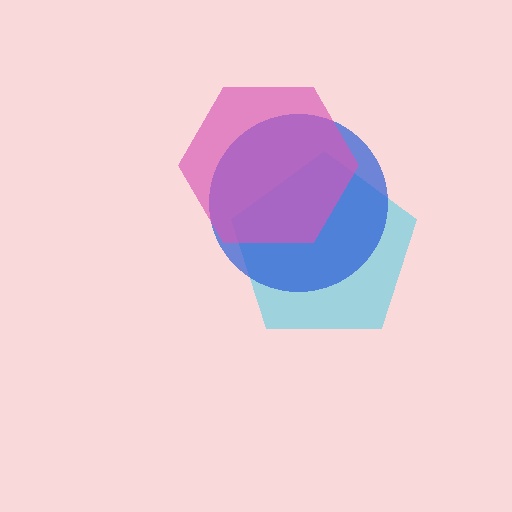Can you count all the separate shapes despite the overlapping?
Yes, there are 3 separate shapes.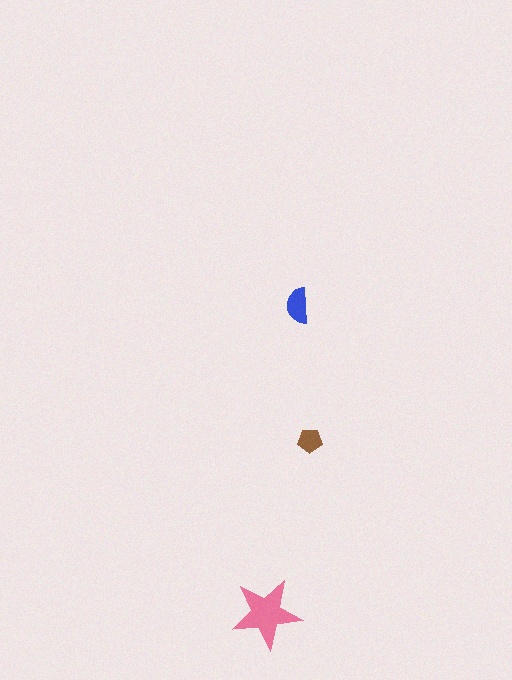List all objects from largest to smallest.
The pink star, the blue semicircle, the brown pentagon.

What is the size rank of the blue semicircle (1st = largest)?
2nd.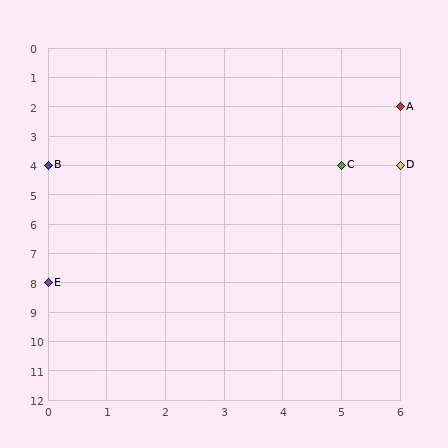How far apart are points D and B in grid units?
Points D and B are 6 columns apart.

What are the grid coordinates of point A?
Point A is at grid coordinates (6, 2).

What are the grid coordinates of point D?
Point D is at grid coordinates (6, 4).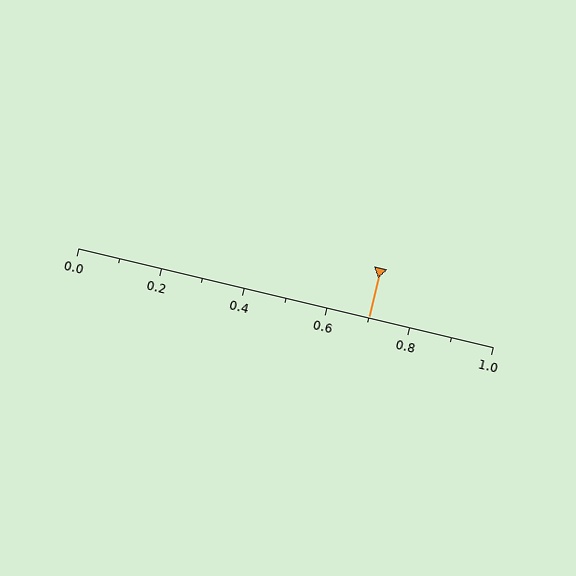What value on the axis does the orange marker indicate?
The marker indicates approximately 0.7.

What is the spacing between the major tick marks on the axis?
The major ticks are spaced 0.2 apart.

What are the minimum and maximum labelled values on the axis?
The axis runs from 0.0 to 1.0.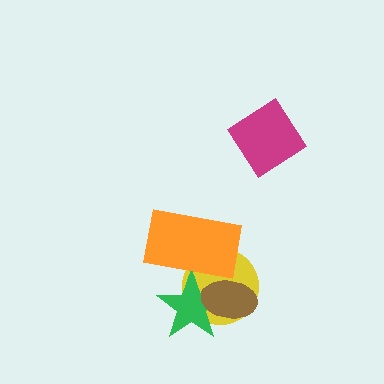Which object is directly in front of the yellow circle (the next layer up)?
The green star is directly in front of the yellow circle.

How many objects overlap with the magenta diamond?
0 objects overlap with the magenta diamond.